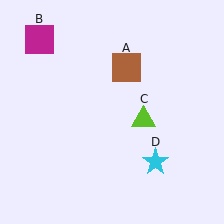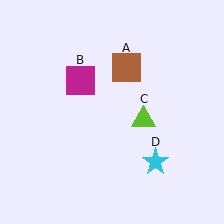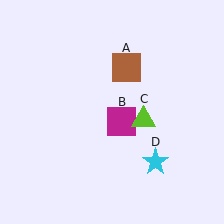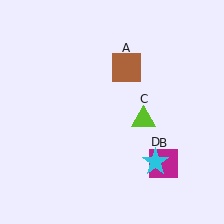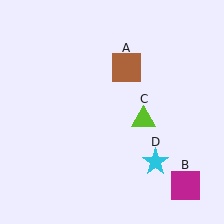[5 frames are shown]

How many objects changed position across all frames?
1 object changed position: magenta square (object B).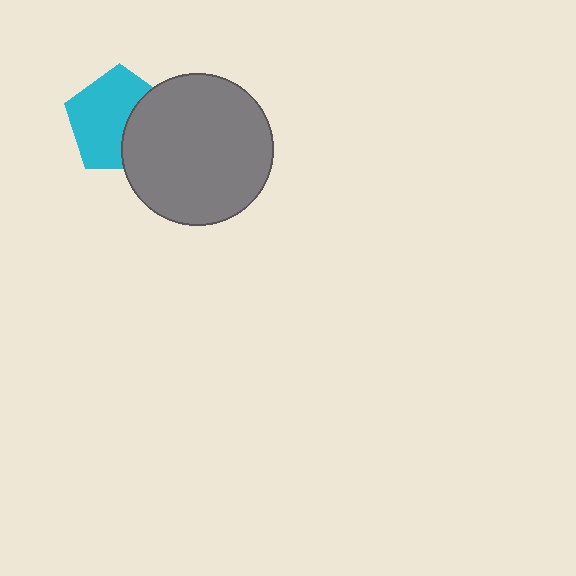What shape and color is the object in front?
The object in front is a gray circle.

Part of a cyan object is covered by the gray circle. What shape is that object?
It is a pentagon.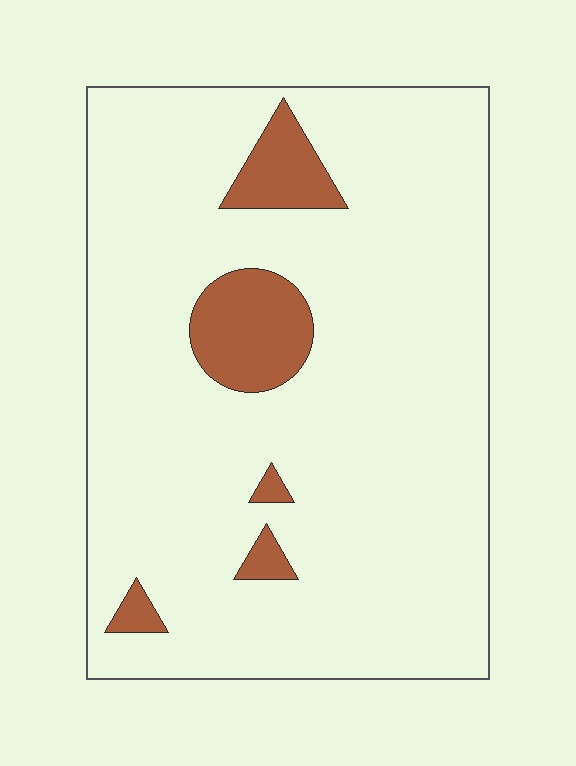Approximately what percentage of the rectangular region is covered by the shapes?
Approximately 10%.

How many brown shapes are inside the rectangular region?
5.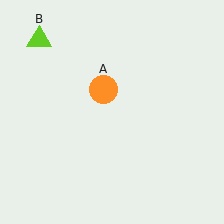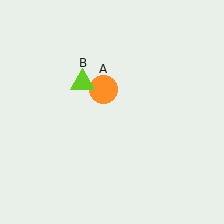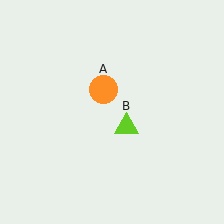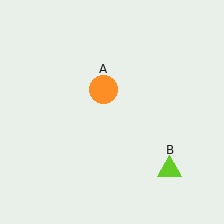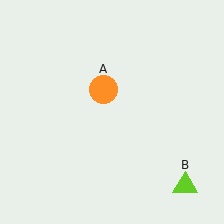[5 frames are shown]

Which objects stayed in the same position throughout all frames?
Orange circle (object A) remained stationary.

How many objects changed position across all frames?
1 object changed position: lime triangle (object B).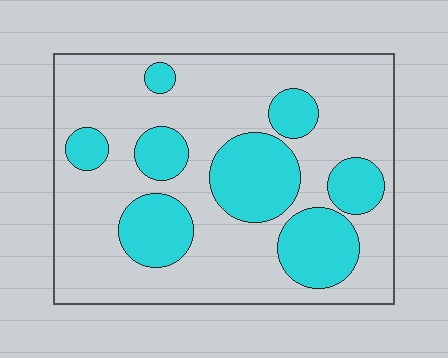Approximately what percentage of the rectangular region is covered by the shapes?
Approximately 30%.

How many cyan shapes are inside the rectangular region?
8.